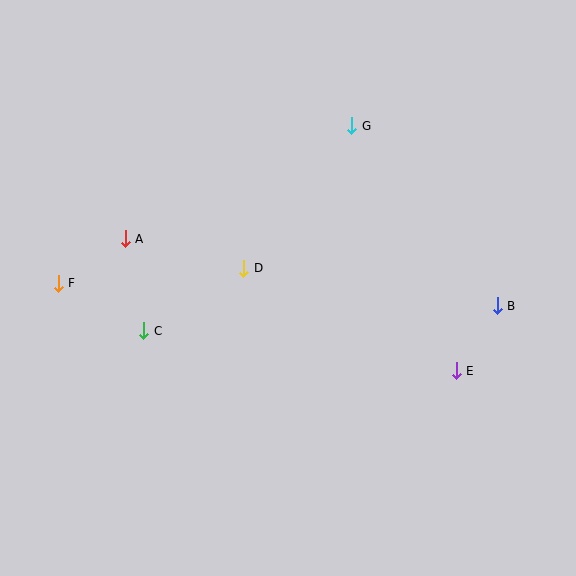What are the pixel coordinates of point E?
Point E is at (456, 371).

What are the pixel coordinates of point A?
Point A is at (125, 239).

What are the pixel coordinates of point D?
Point D is at (243, 268).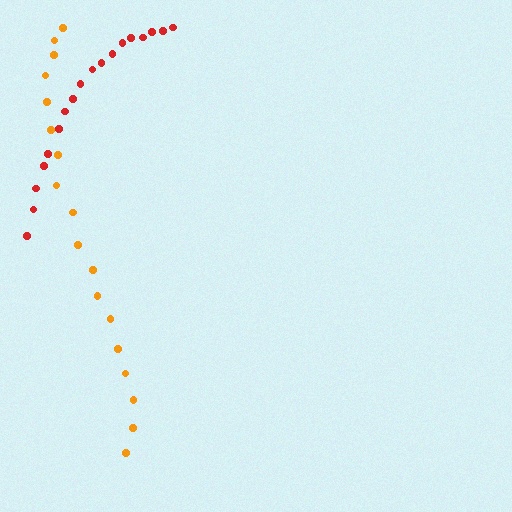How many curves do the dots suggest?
There are 2 distinct paths.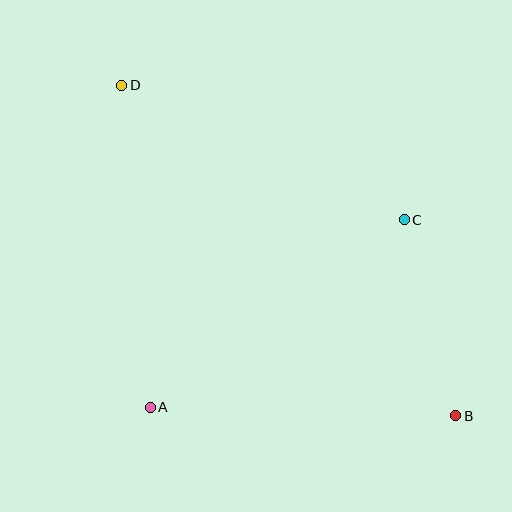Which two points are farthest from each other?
Points B and D are farthest from each other.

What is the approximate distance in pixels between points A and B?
The distance between A and B is approximately 305 pixels.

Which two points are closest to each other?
Points B and C are closest to each other.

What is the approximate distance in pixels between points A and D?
The distance between A and D is approximately 323 pixels.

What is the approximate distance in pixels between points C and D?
The distance between C and D is approximately 313 pixels.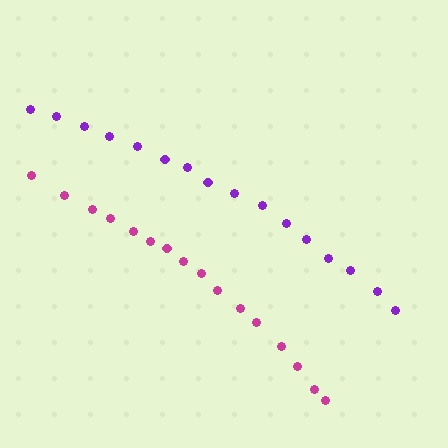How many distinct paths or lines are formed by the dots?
There are 2 distinct paths.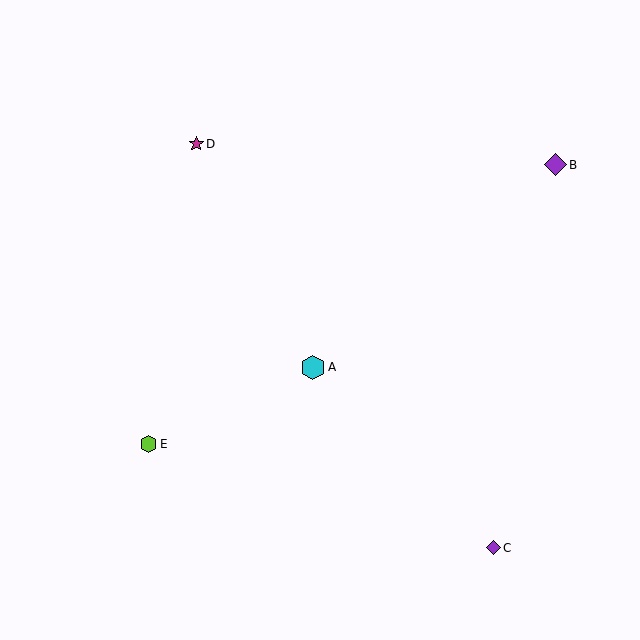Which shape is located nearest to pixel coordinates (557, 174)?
The purple diamond (labeled B) at (555, 165) is nearest to that location.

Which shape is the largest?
The cyan hexagon (labeled A) is the largest.